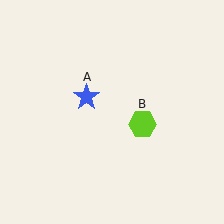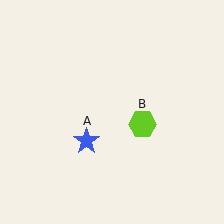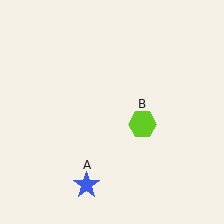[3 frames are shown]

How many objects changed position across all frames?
1 object changed position: blue star (object A).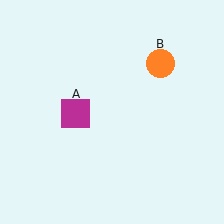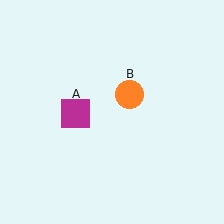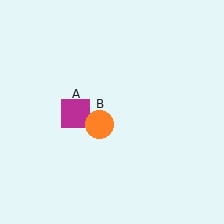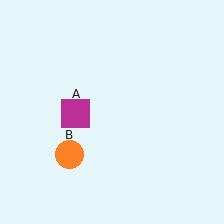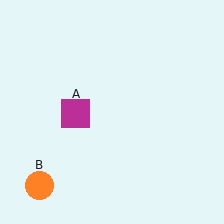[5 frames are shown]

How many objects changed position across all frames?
1 object changed position: orange circle (object B).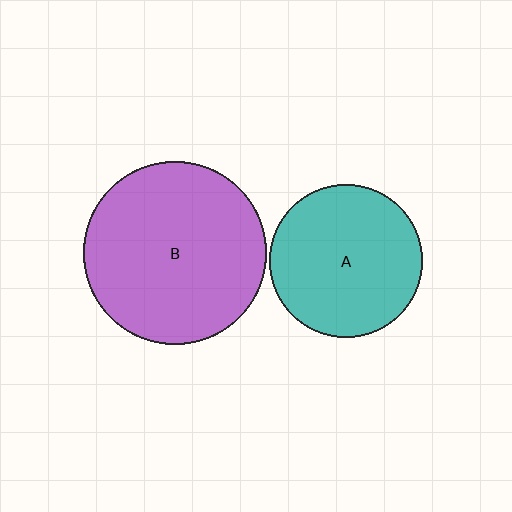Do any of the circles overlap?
No, none of the circles overlap.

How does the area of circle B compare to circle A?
Approximately 1.4 times.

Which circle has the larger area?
Circle B (purple).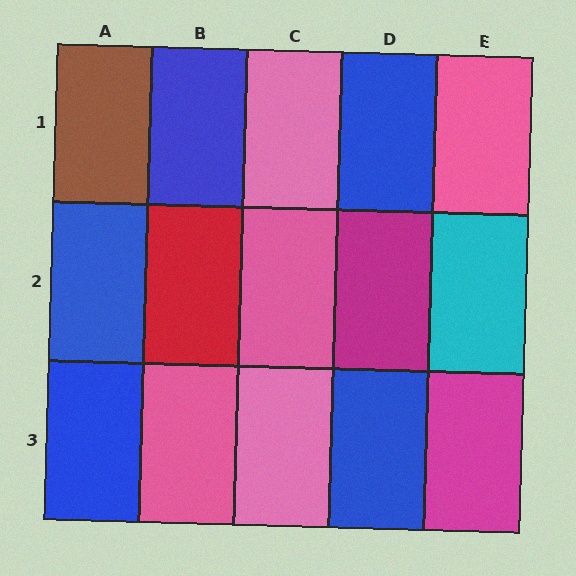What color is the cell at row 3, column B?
Pink.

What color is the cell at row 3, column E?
Magenta.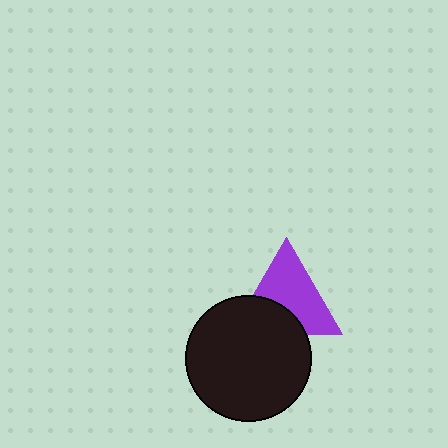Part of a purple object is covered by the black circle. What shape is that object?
It is a triangle.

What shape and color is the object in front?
The object in front is a black circle.